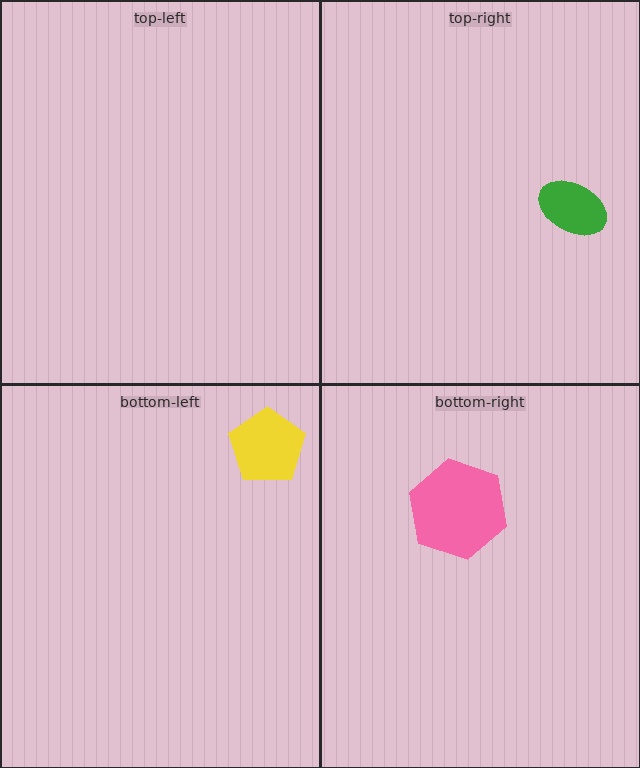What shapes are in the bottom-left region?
The yellow pentagon.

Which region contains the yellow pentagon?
The bottom-left region.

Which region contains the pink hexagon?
The bottom-right region.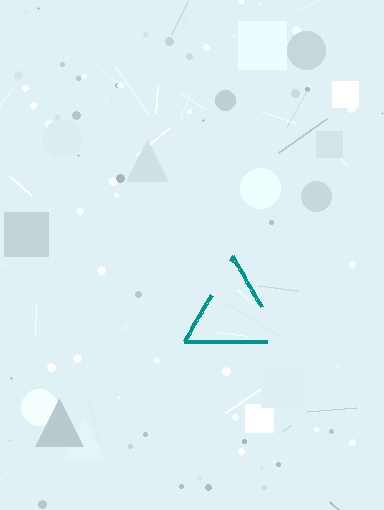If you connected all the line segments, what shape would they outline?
They would outline a triangle.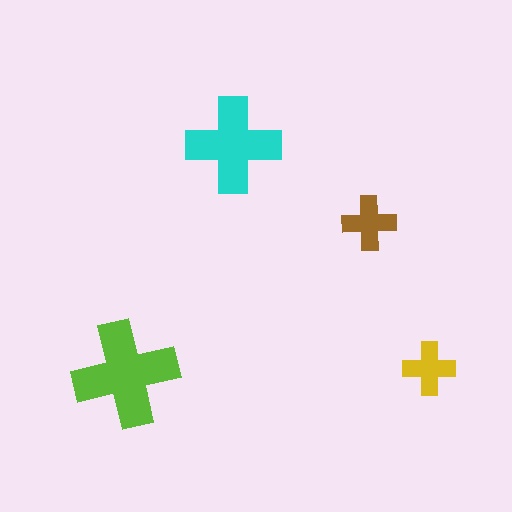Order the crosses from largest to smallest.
the lime one, the cyan one, the brown one, the yellow one.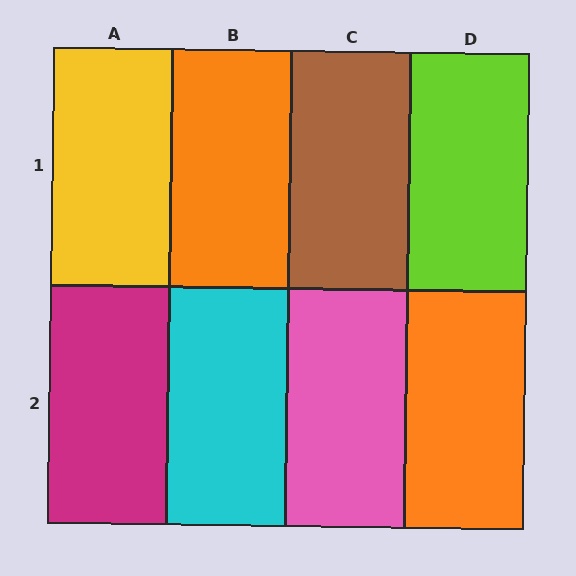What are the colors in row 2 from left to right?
Magenta, cyan, pink, orange.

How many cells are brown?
1 cell is brown.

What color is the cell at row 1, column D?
Lime.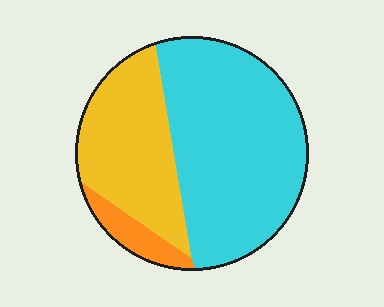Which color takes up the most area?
Cyan, at roughly 60%.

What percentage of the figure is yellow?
Yellow takes up between a sixth and a third of the figure.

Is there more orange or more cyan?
Cyan.